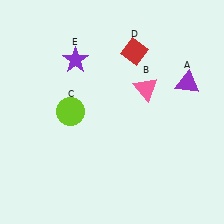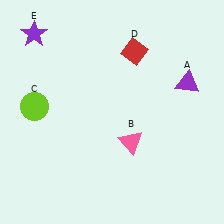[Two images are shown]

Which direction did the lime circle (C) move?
The lime circle (C) moved left.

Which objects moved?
The objects that moved are: the pink triangle (B), the lime circle (C), the purple star (E).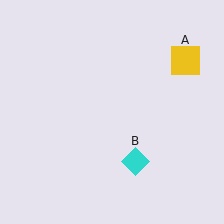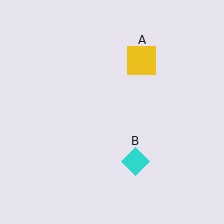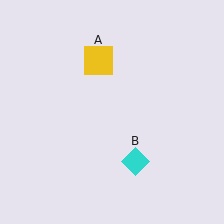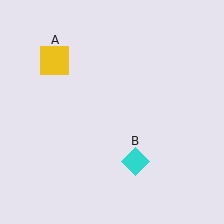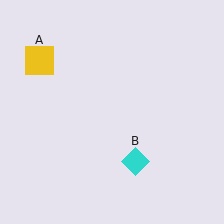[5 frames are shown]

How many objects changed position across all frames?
1 object changed position: yellow square (object A).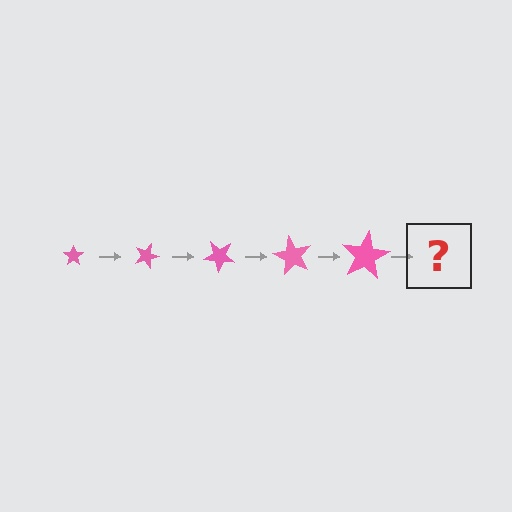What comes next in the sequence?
The next element should be a star, larger than the previous one and rotated 100 degrees from the start.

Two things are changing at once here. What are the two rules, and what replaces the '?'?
The two rules are that the star grows larger each step and it rotates 20 degrees each step. The '?' should be a star, larger than the previous one and rotated 100 degrees from the start.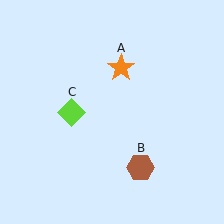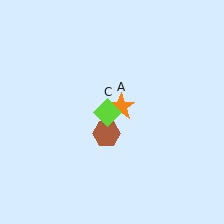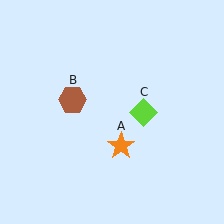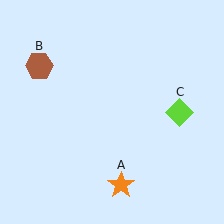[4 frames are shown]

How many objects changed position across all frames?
3 objects changed position: orange star (object A), brown hexagon (object B), lime diamond (object C).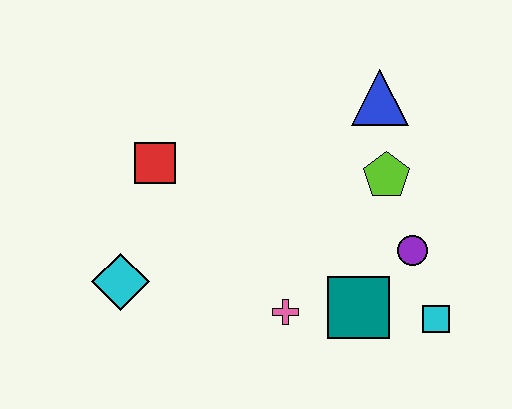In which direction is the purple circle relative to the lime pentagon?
The purple circle is below the lime pentagon.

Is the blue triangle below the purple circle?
No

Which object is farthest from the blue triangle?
The cyan diamond is farthest from the blue triangle.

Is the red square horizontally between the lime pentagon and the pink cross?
No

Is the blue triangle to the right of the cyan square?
No